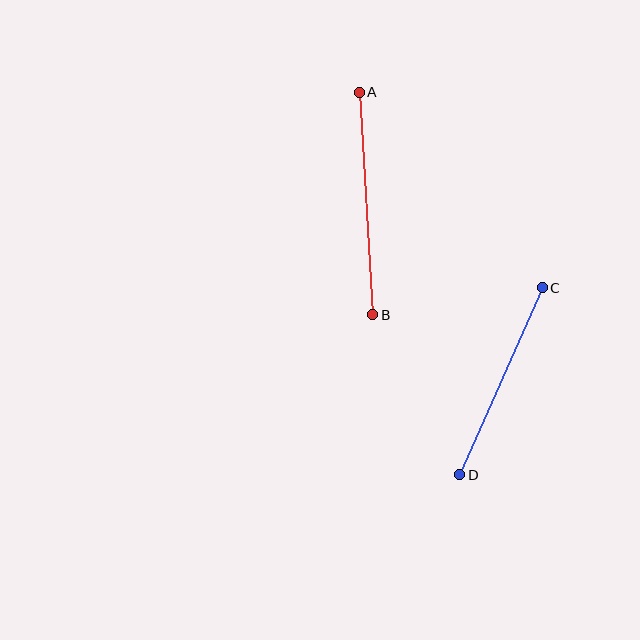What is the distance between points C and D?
The distance is approximately 205 pixels.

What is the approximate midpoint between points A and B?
The midpoint is at approximately (366, 204) pixels.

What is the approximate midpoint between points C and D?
The midpoint is at approximately (501, 381) pixels.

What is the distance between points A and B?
The distance is approximately 223 pixels.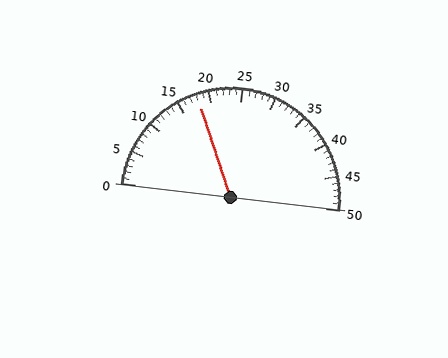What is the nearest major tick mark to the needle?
The nearest major tick mark is 20.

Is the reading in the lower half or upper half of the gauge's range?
The reading is in the lower half of the range (0 to 50).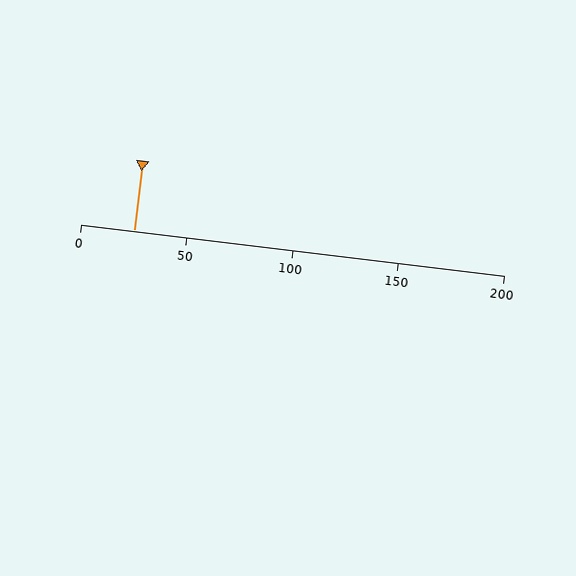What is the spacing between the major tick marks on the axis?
The major ticks are spaced 50 apart.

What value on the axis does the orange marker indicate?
The marker indicates approximately 25.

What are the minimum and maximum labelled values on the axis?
The axis runs from 0 to 200.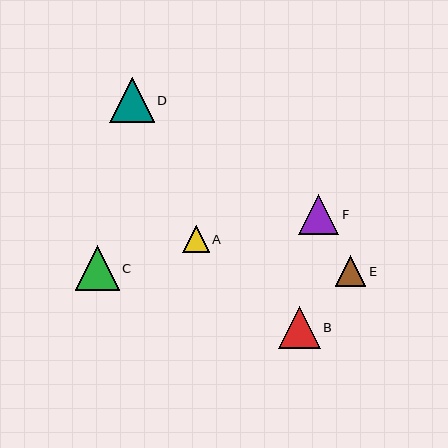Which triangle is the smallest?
Triangle A is the smallest with a size of approximately 26 pixels.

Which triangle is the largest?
Triangle D is the largest with a size of approximately 45 pixels.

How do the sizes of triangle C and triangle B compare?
Triangle C and triangle B are approximately the same size.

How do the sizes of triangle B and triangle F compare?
Triangle B and triangle F are approximately the same size.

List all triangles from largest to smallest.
From largest to smallest: D, C, B, F, E, A.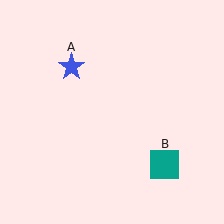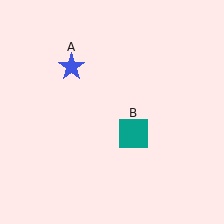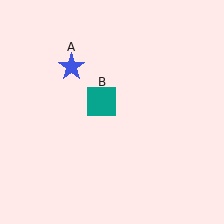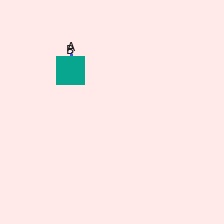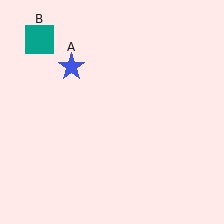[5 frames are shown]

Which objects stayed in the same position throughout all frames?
Blue star (object A) remained stationary.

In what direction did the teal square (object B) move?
The teal square (object B) moved up and to the left.